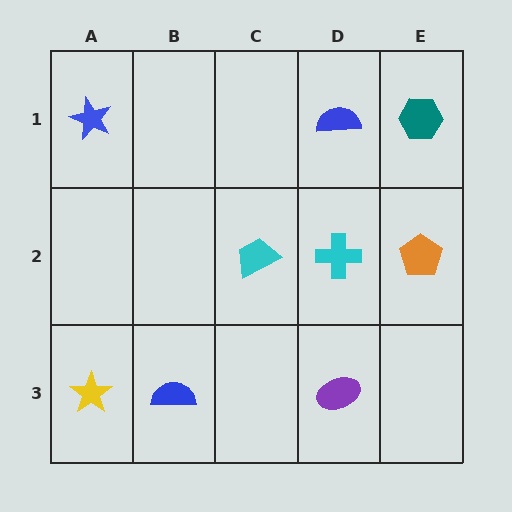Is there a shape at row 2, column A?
No, that cell is empty.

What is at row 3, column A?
A yellow star.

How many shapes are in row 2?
3 shapes.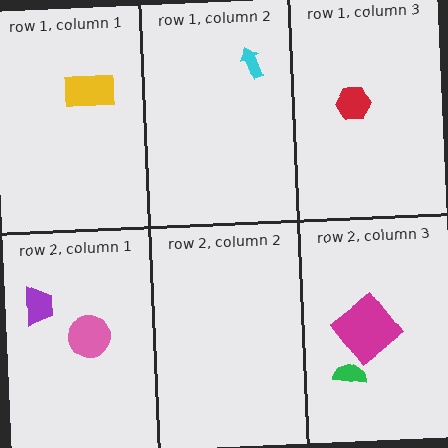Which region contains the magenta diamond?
The row 2, column 3 region.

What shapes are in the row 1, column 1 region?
The yellow rectangle.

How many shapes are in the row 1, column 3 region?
1.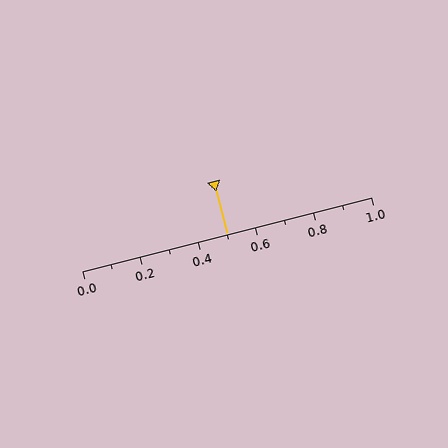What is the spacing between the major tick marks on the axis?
The major ticks are spaced 0.2 apart.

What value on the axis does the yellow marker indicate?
The marker indicates approximately 0.5.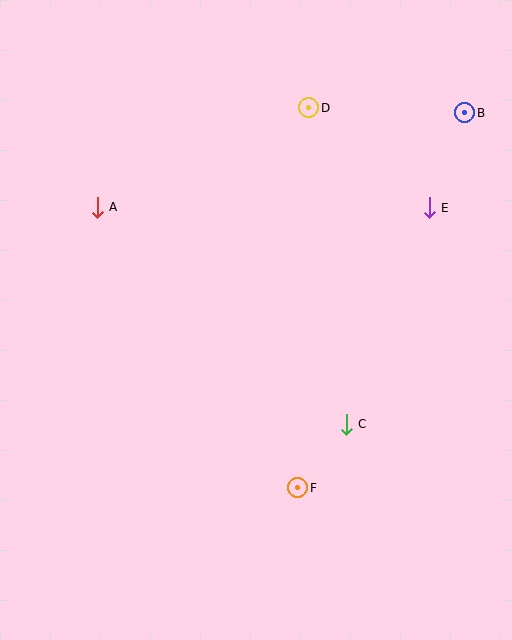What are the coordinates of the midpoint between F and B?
The midpoint between F and B is at (381, 300).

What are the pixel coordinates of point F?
Point F is at (298, 488).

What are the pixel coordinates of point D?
Point D is at (309, 108).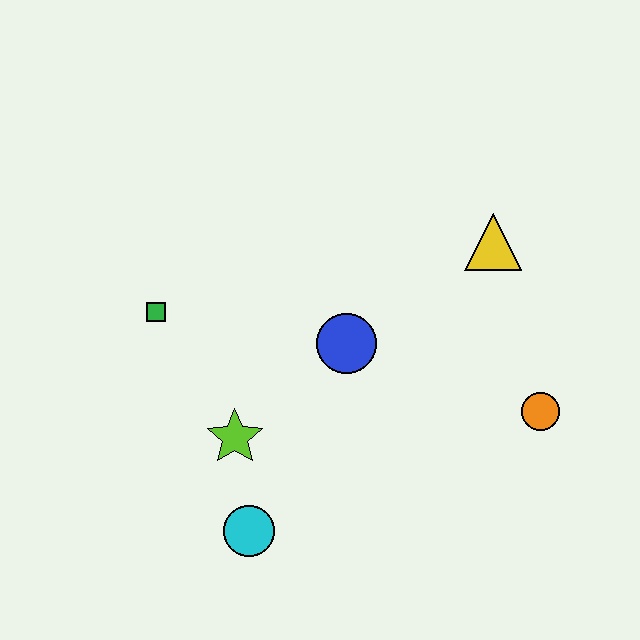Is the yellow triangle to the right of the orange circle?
No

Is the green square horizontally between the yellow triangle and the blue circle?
No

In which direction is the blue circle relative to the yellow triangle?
The blue circle is to the left of the yellow triangle.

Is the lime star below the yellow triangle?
Yes